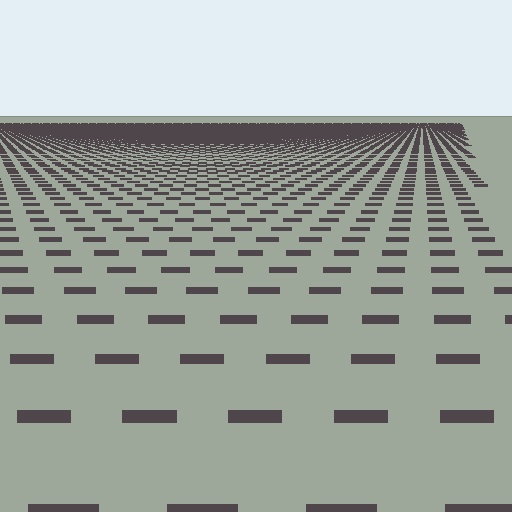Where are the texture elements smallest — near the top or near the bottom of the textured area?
Near the top.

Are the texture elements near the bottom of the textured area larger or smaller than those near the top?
Larger. Near the bottom, elements are closer to the viewer and appear at a bigger on-screen size.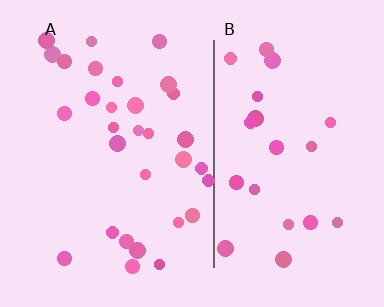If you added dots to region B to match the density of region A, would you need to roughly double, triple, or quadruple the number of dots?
Approximately double.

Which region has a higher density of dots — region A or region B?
A (the left).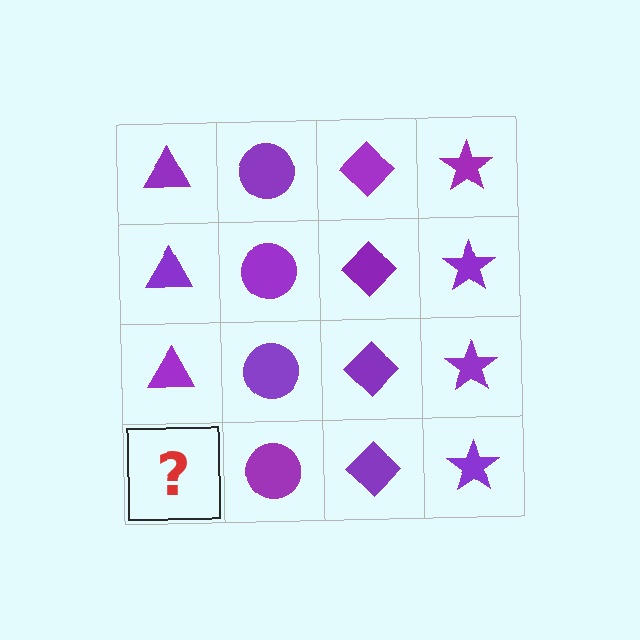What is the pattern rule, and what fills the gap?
The rule is that each column has a consistent shape. The gap should be filled with a purple triangle.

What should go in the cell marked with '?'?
The missing cell should contain a purple triangle.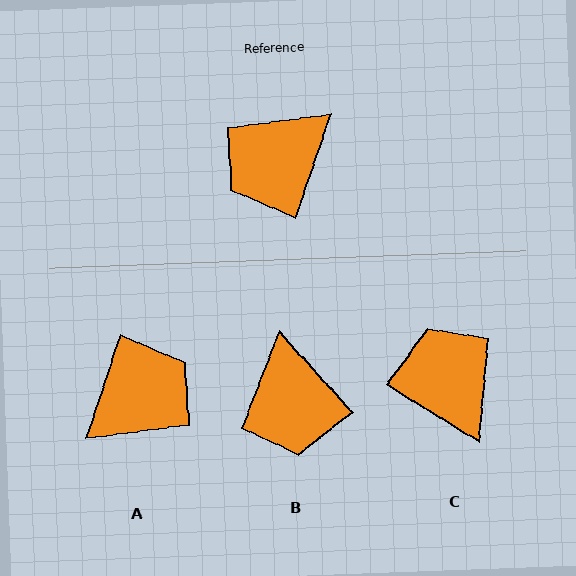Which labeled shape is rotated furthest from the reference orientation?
A, about 180 degrees away.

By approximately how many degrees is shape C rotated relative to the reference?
Approximately 103 degrees clockwise.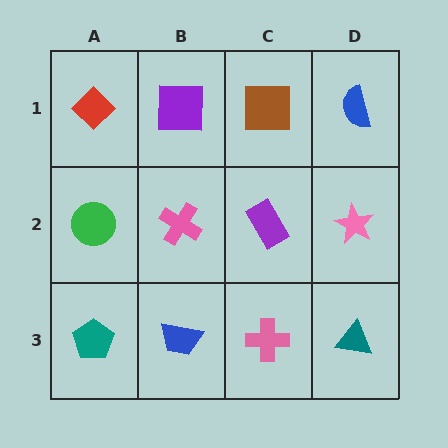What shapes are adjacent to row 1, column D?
A pink star (row 2, column D), a brown square (row 1, column C).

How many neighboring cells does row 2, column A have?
3.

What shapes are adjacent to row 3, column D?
A pink star (row 2, column D), a pink cross (row 3, column C).